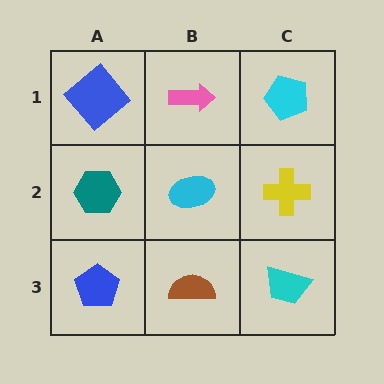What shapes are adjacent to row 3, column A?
A teal hexagon (row 2, column A), a brown semicircle (row 3, column B).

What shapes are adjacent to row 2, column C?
A cyan pentagon (row 1, column C), a cyan trapezoid (row 3, column C), a cyan ellipse (row 2, column B).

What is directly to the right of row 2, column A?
A cyan ellipse.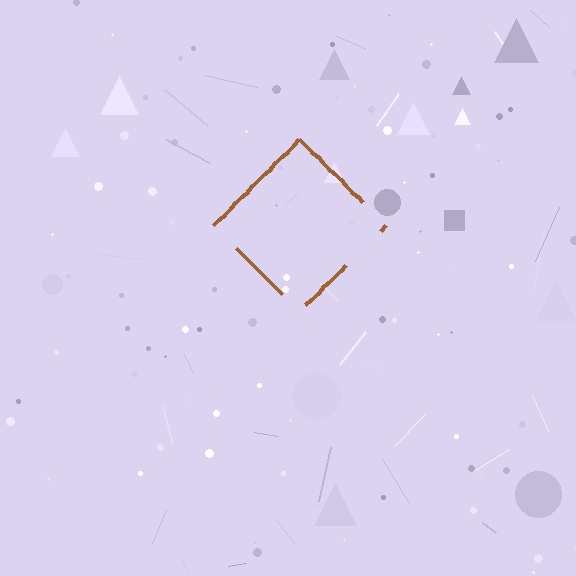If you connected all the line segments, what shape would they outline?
They would outline a diamond.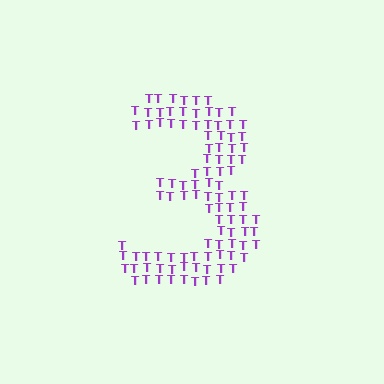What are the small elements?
The small elements are letter T's.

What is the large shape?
The large shape is the digit 3.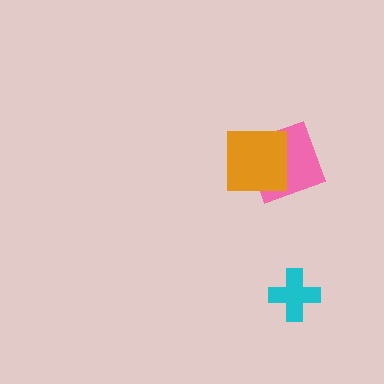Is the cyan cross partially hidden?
No, no other shape covers it.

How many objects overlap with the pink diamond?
1 object overlaps with the pink diamond.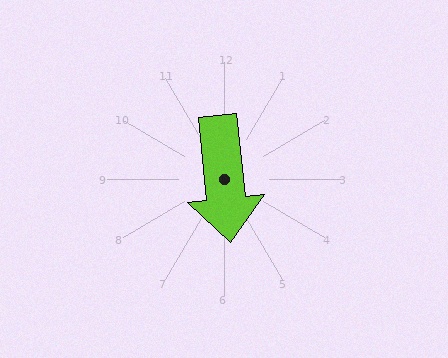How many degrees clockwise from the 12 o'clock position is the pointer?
Approximately 174 degrees.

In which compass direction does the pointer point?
South.